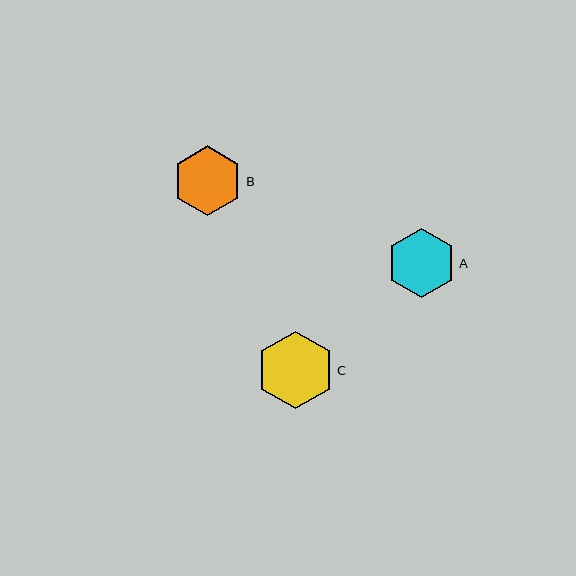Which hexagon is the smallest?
Hexagon A is the smallest with a size of approximately 69 pixels.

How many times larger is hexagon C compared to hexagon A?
Hexagon C is approximately 1.1 times the size of hexagon A.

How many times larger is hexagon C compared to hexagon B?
Hexagon C is approximately 1.1 times the size of hexagon B.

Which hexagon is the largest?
Hexagon C is the largest with a size of approximately 77 pixels.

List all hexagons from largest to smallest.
From largest to smallest: C, B, A.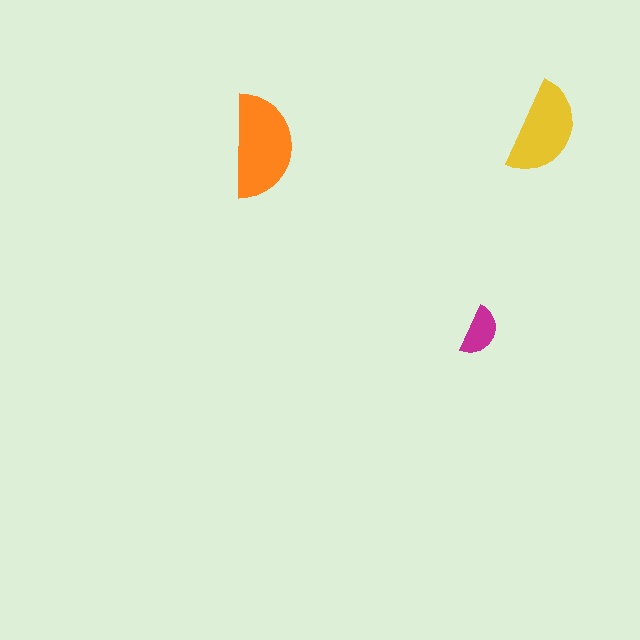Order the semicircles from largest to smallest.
the orange one, the yellow one, the magenta one.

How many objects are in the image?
There are 3 objects in the image.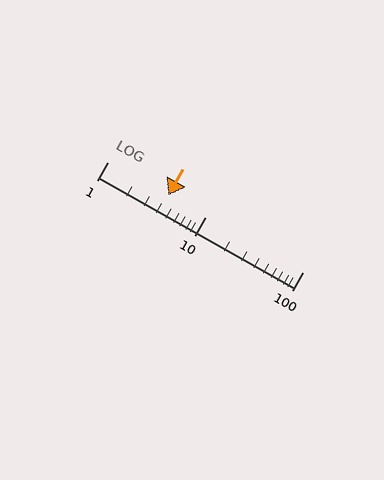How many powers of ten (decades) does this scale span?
The scale spans 2 decades, from 1 to 100.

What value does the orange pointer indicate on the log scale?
The pointer indicates approximately 4.2.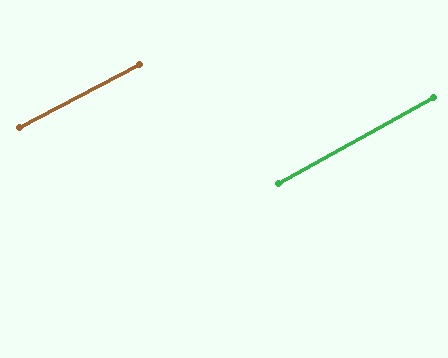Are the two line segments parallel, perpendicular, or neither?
Parallel — their directions differ by only 1.2°.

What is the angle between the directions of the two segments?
Approximately 1 degree.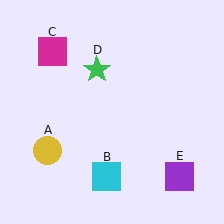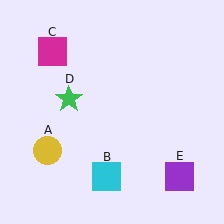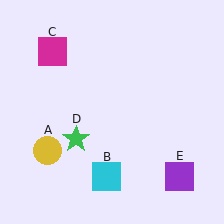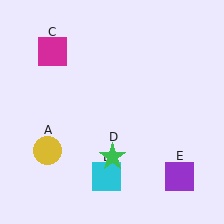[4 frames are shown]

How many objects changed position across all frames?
1 object changed position: green star (object D).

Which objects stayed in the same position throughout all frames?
Yellow circle (object A) and cyan square (object B) and magenta square (object C) and purple square (object E) remained stationary.